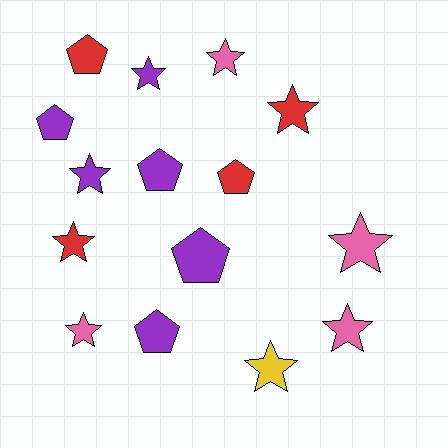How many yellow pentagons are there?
There are no yellow pentagons.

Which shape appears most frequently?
Star, with 9 objects.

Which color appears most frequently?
Purple, with 6 objects.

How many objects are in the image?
There are 15 objects.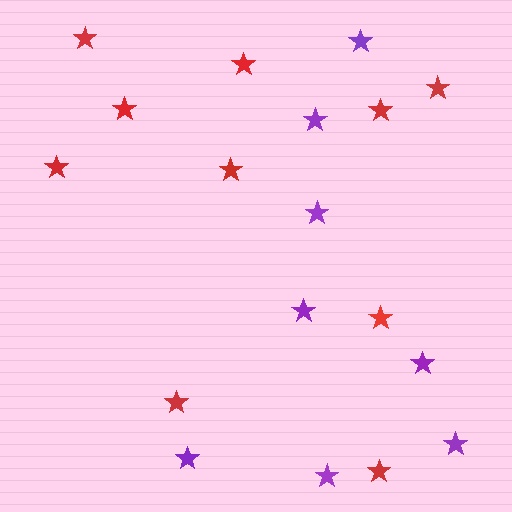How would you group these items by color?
There are 2 groups: one group of red stars (10) and one group of purple stars (8).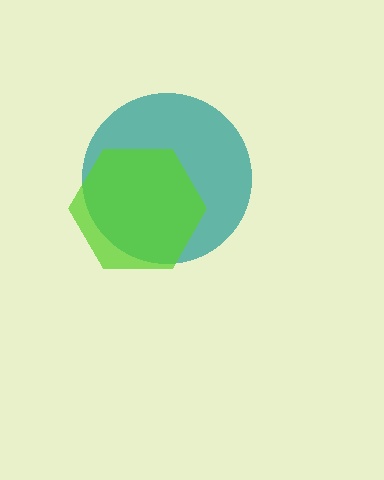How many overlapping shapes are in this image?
There are 2 overlapping shapes in the image.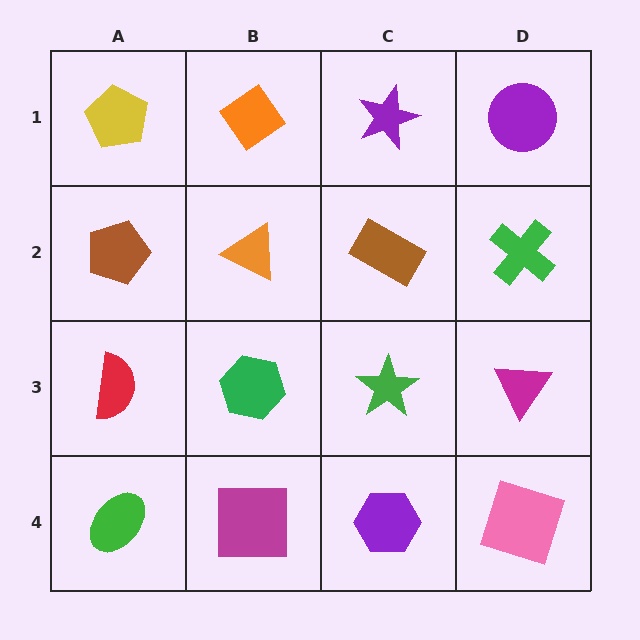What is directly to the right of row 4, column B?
A purple hexagon.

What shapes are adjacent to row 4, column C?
A green star (row 3, column C), a magenta square (row 4, column B), a pink square (row 4, column D).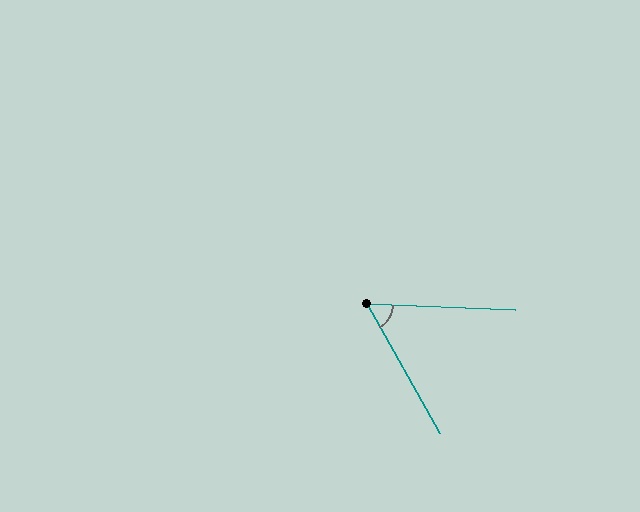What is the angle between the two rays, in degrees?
Approximately 58 degrees.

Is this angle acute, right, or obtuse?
It is acute.